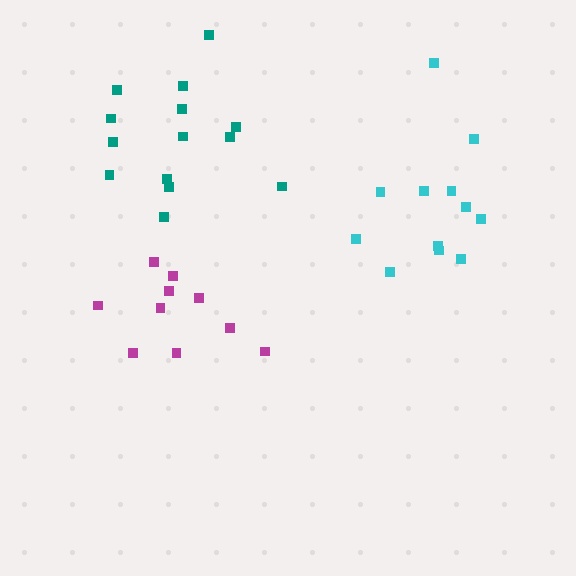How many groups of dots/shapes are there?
There are 3 groups.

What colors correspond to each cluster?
The clusters are colored: magenta, cyan, teal.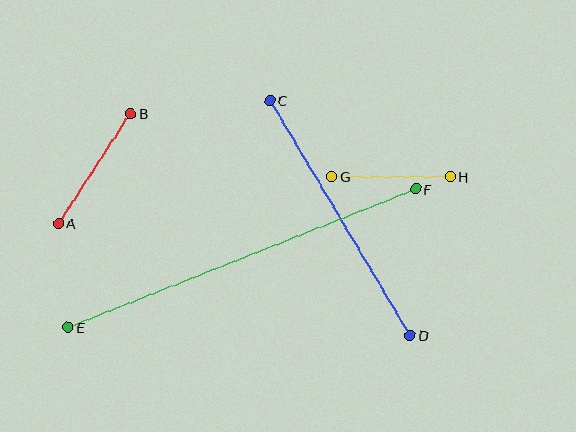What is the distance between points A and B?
The distance is approximately 131 pixels.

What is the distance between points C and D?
The distance is approximately 274 pixels.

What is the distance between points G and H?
The distance is approximately 119 pixels.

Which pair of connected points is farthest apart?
Points E and F are farthest apart.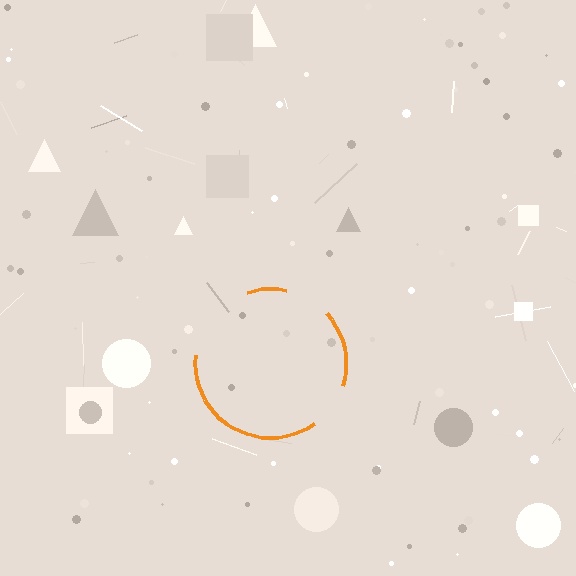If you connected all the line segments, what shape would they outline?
They would outline a circle.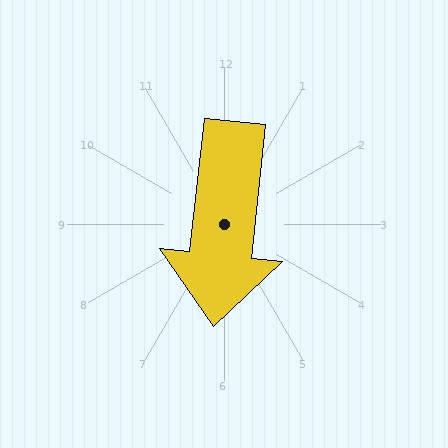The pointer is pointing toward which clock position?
Roughly 6 o'clock.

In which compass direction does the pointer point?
South.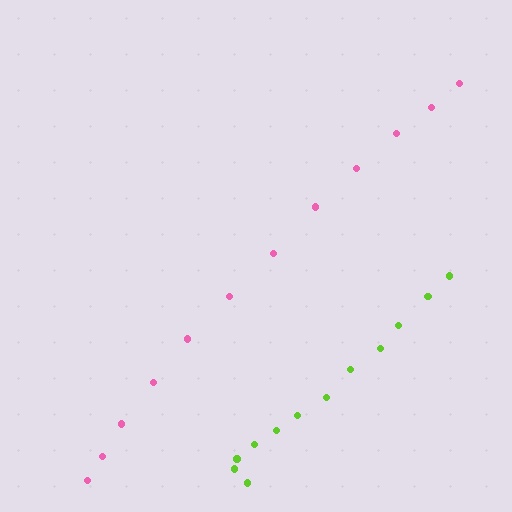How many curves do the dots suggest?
There are 2 distinct paths.